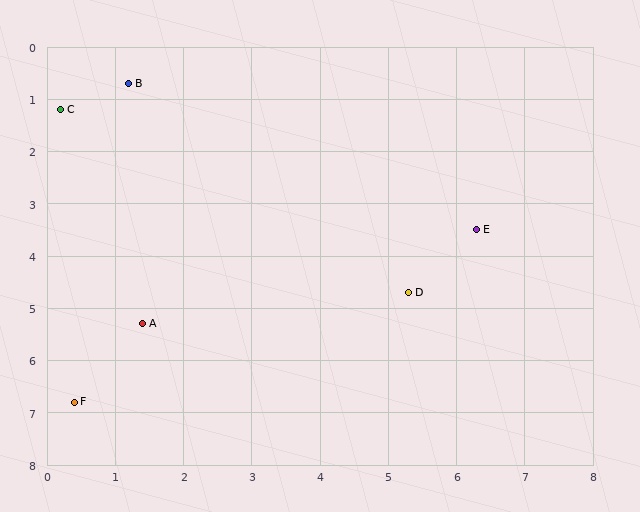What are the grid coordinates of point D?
Point D is at approximately (5.3, 4.7).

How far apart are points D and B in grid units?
Points D and B are about 5.7 grid units apart.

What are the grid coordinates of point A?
Point A is at approximately (1.4, 5.3).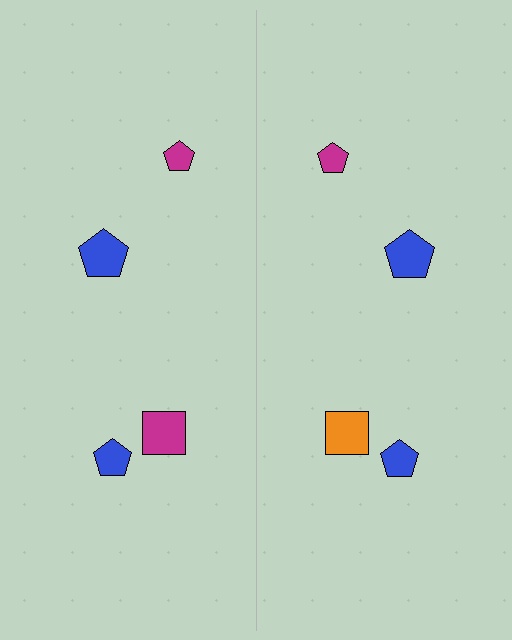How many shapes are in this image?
There are 8 shapes in this image.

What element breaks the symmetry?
The orange square on the right side breaks the symmetry — its mirror counterpart is magenta.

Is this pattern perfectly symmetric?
No, the pattern is not perfectly symmetric. The orange square on the right side breaks the symmetry — its mirror counterpart is magenta.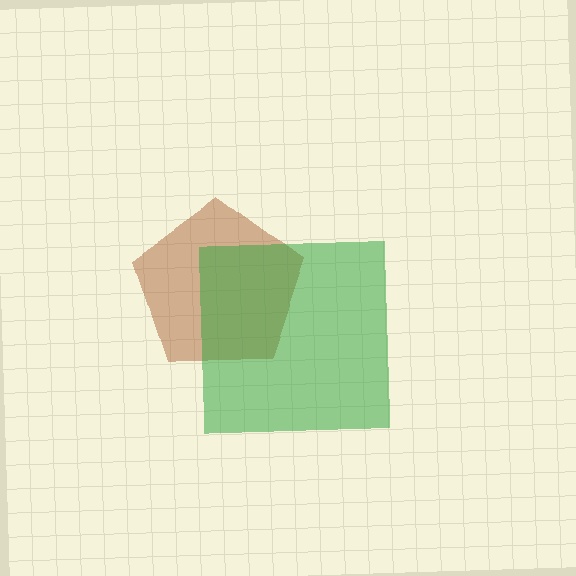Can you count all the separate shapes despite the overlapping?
Yes, there are 2 separate shapes.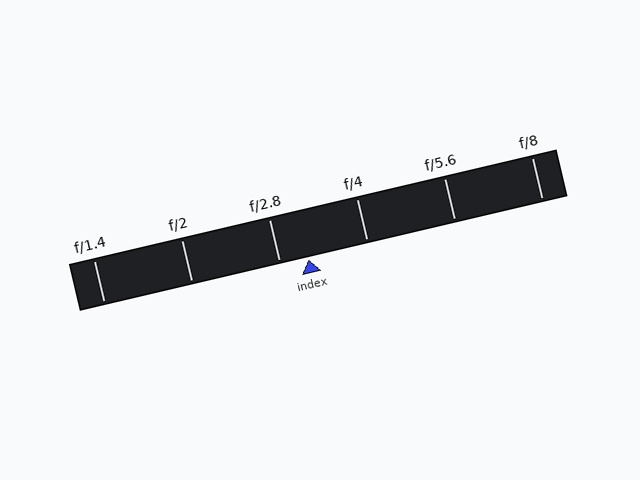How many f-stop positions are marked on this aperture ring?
There are 6 f-stop positions marked.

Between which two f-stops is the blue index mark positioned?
The index mark is between f/2.8 and f/4.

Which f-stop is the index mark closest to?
The index mark is closest to f/2.8.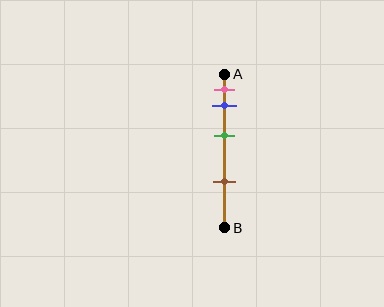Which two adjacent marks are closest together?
The pink and blue marks are the closest adjacent pair.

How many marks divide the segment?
There are 4 marks dividing the segment.